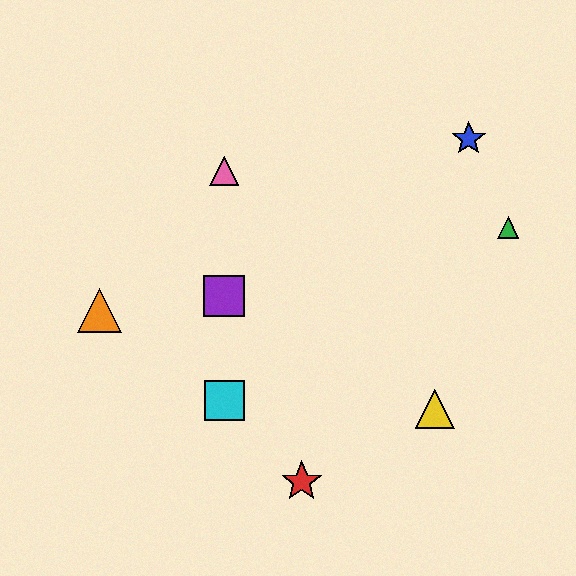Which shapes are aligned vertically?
The purple square, the cyan square, the pink triangle are aligned vertically.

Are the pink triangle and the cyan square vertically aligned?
Yes, both are at x≈224.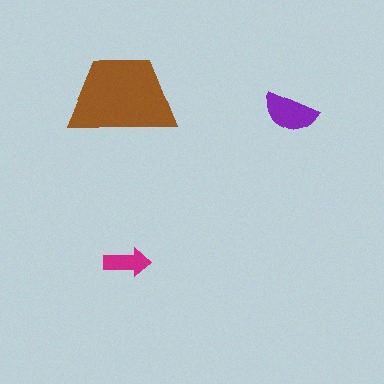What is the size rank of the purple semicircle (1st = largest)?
2nd.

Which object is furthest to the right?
The purple semicircle is rightmost.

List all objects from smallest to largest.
The magenta arrow, the purple semicircle, the brown trapezoid.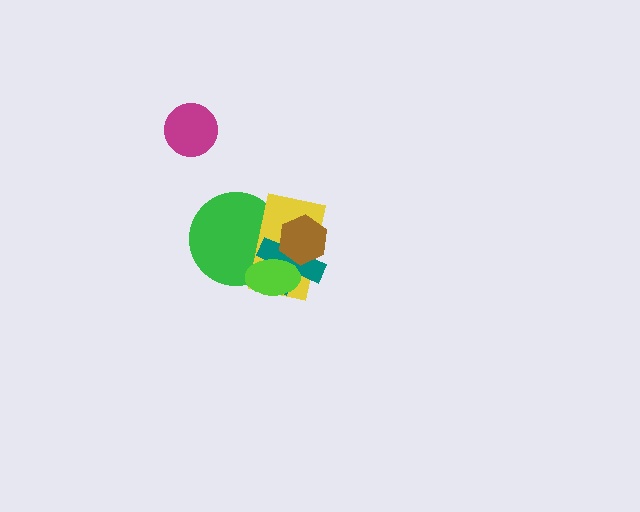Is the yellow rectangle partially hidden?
Yes, it is partially covered by another shape.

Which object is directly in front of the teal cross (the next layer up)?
The brown hexagon is directly in front of the teal cross.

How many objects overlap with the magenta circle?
0 objects overlap with the magenta circle.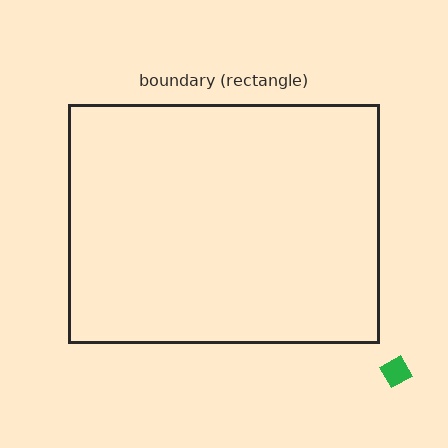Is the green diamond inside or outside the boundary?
Outside.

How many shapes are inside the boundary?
0 inside, 1 outside.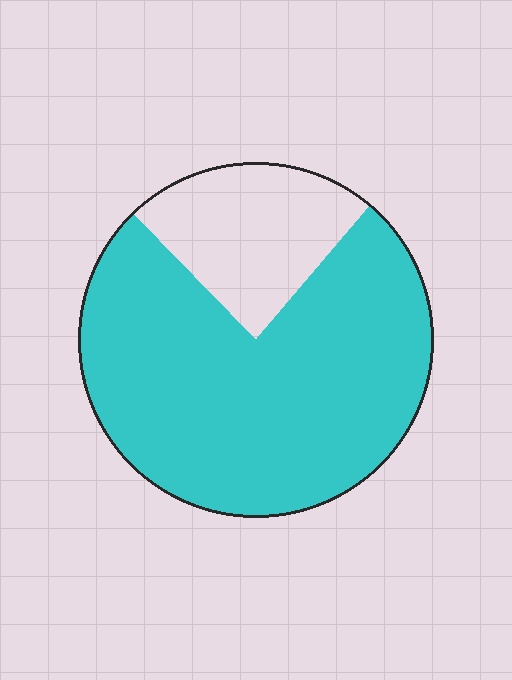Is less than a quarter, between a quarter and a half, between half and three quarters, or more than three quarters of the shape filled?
More than three quarters.